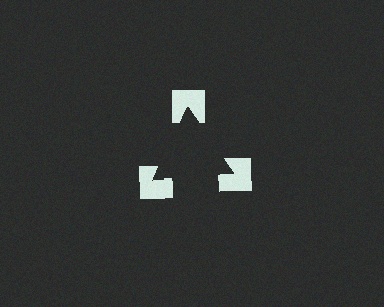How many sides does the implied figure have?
3 sides.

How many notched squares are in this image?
There are 3 — one at each vertex of the illusory triangle.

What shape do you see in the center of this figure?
An illusory triangle — its edges are inferred from the aligned wedge cuts in the notched squares, not physically drawn.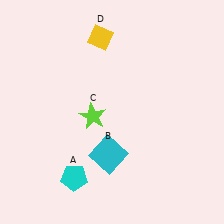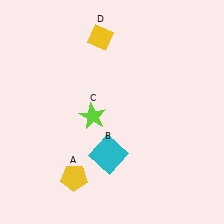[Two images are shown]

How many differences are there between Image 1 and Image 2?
There is 1 difference between the two images.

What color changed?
The pentagon (A) changed from cyan in Image 1 to yellow in Image 2.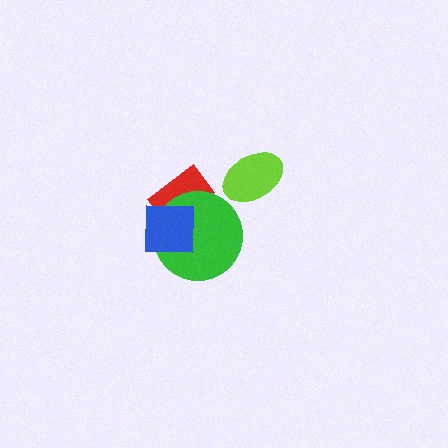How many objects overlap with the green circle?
2 objects overlap with the green circle.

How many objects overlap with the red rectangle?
2 objects overlap with the red rectangle.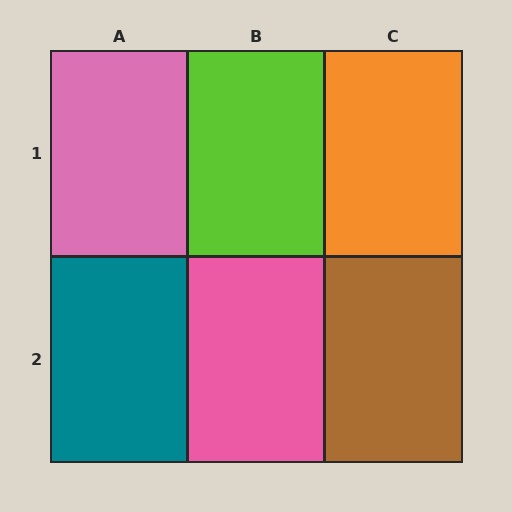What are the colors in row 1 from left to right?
Pink, lime, orange.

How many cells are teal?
1 cell is teal.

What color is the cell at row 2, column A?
Teal.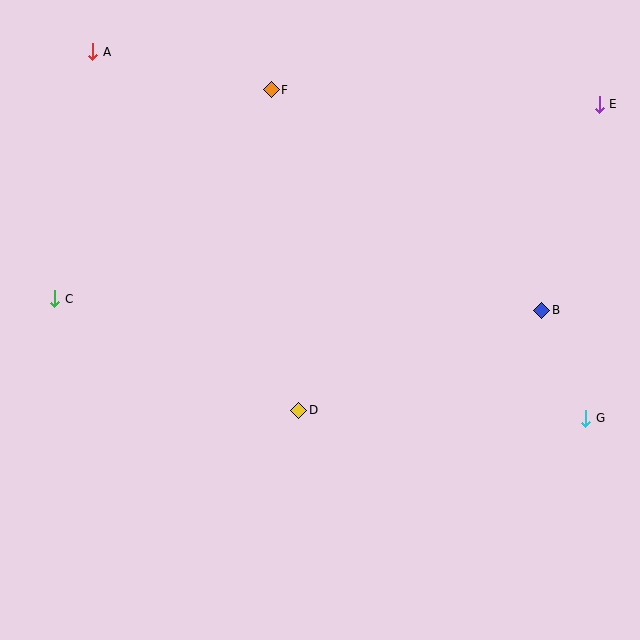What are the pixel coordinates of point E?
Point E is at (599, 104).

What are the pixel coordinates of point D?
Point D is at (299, 410).